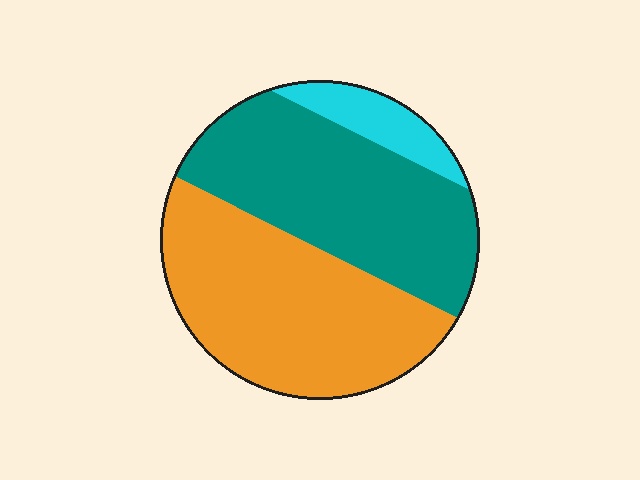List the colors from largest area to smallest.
From largest to smallest: orange, teal, cyan.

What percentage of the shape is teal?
Teal takes up between a quarter and a half of the shape.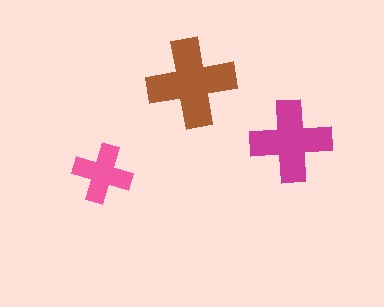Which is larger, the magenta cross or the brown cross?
The brown one.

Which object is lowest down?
The pink cross is bottommost.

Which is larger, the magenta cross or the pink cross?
The magenta one.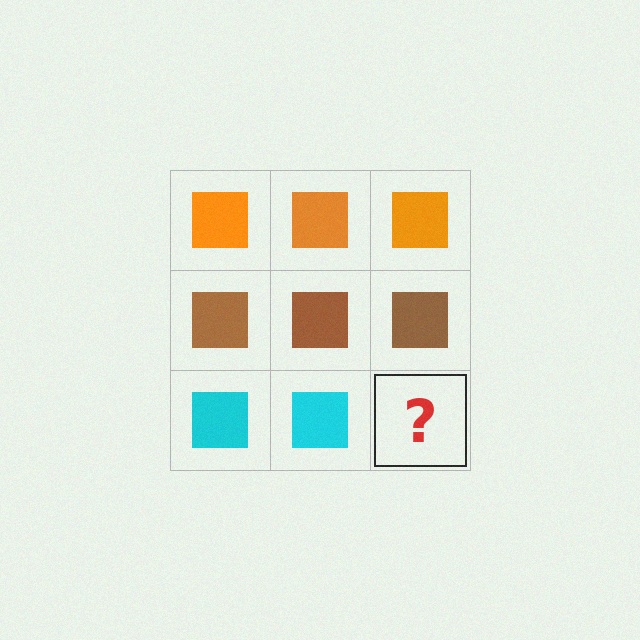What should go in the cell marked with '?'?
The missing cell should contain a cyan square.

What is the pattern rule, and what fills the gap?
The rule is that each row has a consistent color. The gap should be filled with a cyan square.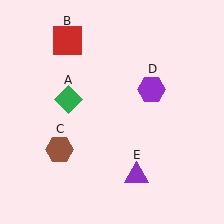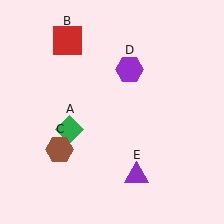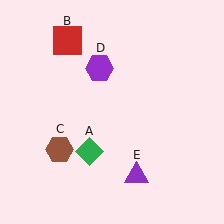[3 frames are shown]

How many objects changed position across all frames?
2 objects changed position: green diamond (object A), purple hexagon (object D).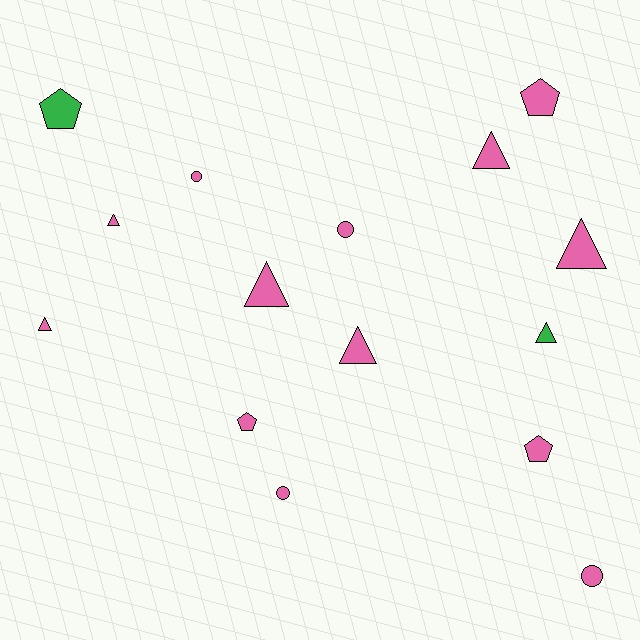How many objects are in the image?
There are 15 objects.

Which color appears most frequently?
Pink, with 13 objects.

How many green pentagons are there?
There is 1 green pentagon.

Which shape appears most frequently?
Triangle, with 7 objects.